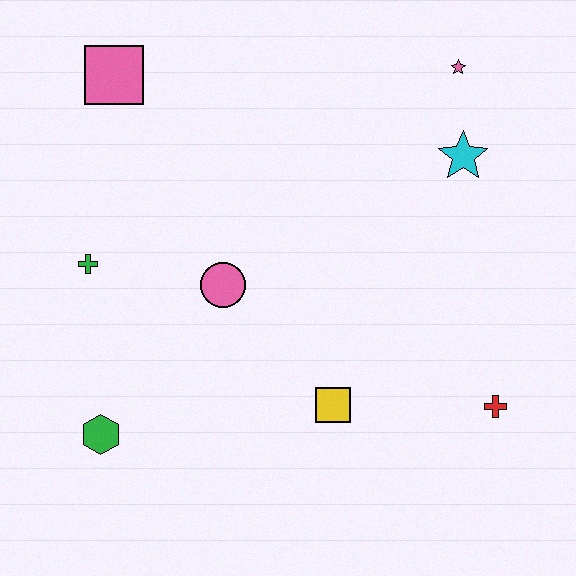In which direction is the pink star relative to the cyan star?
The pink star is above the cyan star.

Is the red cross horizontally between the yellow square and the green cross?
No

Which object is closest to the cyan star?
The pink star is closest to the cyan star.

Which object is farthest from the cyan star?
The green hexagon is farthest from the cyan star.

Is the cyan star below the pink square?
Yes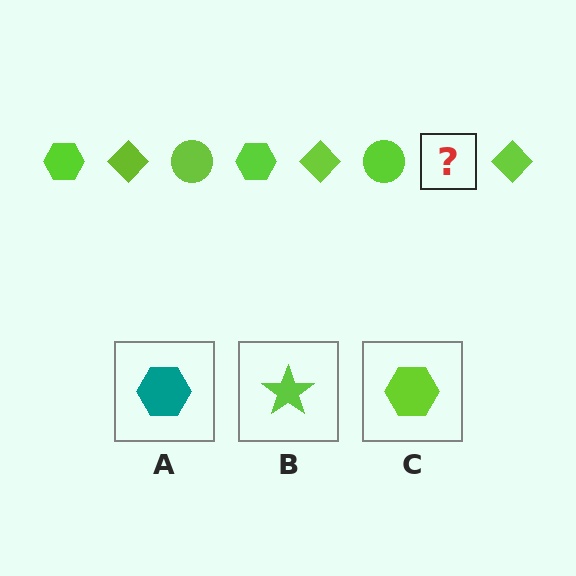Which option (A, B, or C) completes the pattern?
C.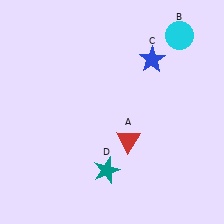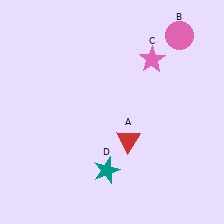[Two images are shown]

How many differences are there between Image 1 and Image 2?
There are 2 differences between the two images.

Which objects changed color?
B changed from cyan to pink. C changed from blue to pink.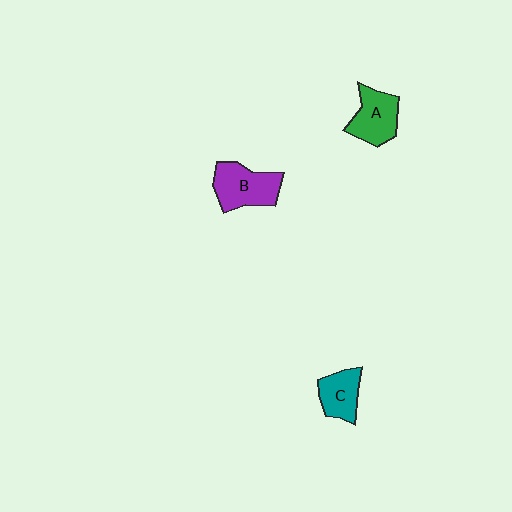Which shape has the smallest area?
Shape C (teal).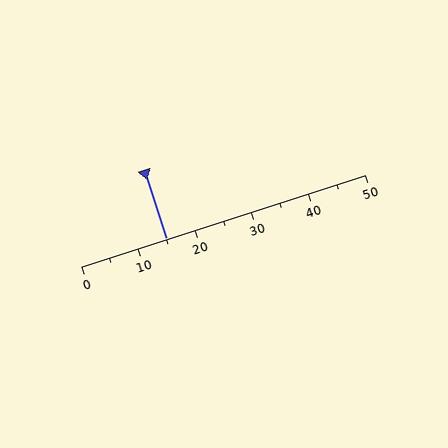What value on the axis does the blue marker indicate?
The marker indicates approximately 15.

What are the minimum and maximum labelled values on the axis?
The axis runs from 0 to 50.